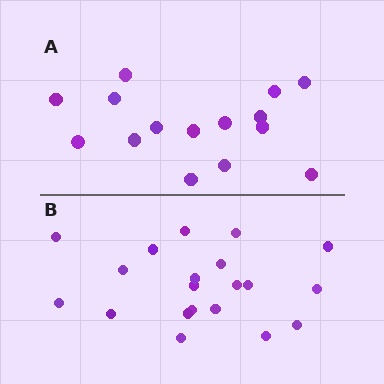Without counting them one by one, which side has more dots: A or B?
Region B (the bottom region) has more dots.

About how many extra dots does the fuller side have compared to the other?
Region B has about 5 more dots than region A.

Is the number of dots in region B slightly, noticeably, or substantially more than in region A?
Region B has noticeably more, but not dramatically so. The ratio is roughly 1.3 to 1.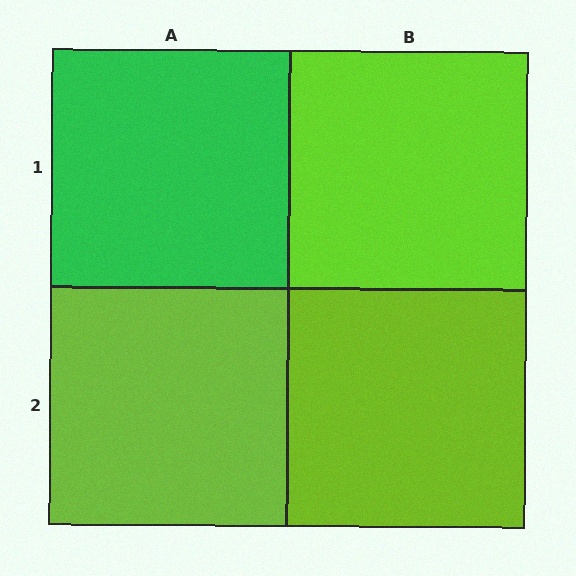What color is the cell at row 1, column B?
Lime.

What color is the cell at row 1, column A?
Green.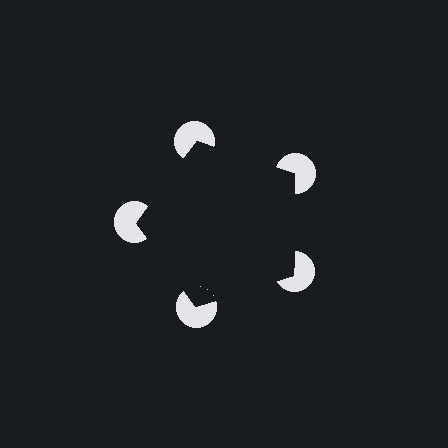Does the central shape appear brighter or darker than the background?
It typically appears slightly darker than the background, even though no actual brightness change is drawn.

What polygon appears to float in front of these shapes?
An illusory pentagon — its edges are inferred from the aligned wedge cuts in the pac-man discs, not physically drawn.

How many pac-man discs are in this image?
There are 5 — one at each vertex of the illusory pentagon.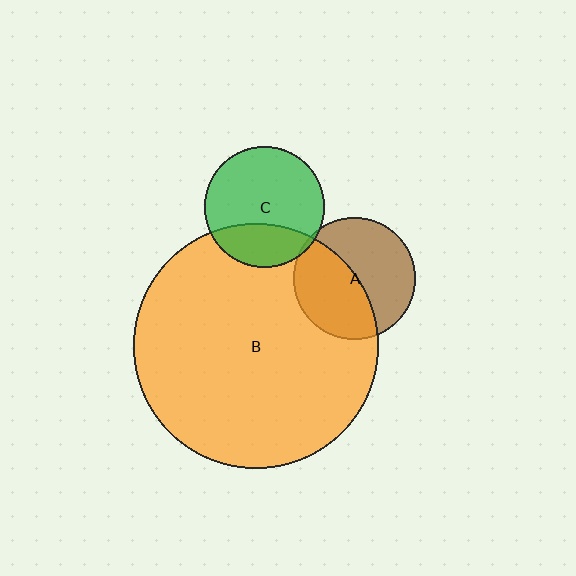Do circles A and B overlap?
Yes.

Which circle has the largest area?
Circle B (orange).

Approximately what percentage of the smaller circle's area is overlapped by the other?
Approximately 45%.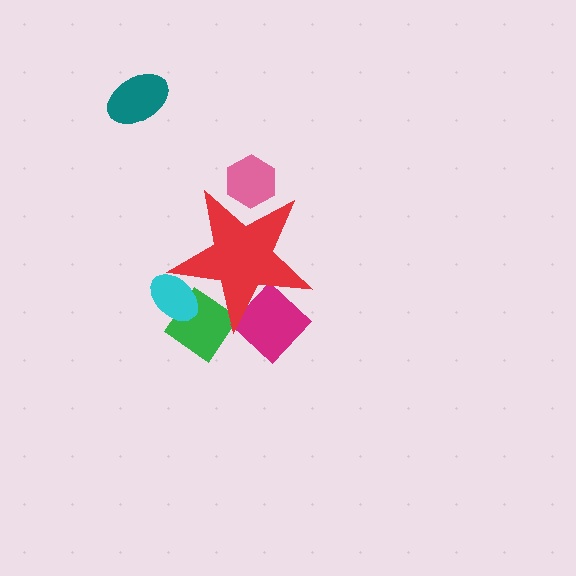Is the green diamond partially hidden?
Yes, the green diamond is partially hidden behind the red star.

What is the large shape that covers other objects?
A red star.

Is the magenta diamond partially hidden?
Yes, the magenta diamond is partially hidden behind the red star.